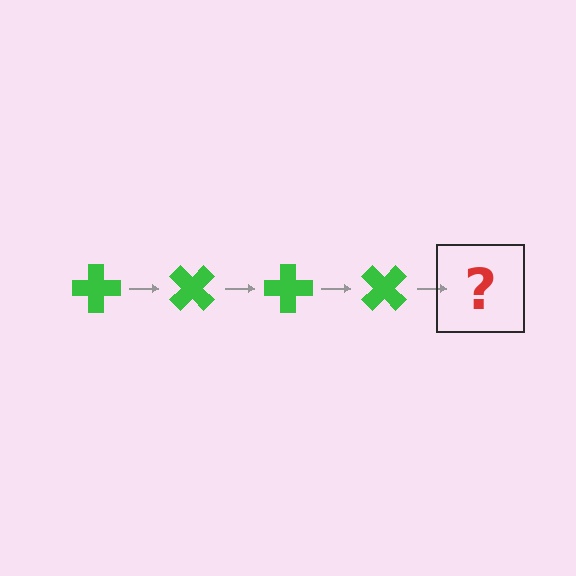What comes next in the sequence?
The next element should be a green cross rotated 180 degrees.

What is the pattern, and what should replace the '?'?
The pattern is that the cross rotates 45 degrees each step. The '?' should be a green cross rotated 180 degrees.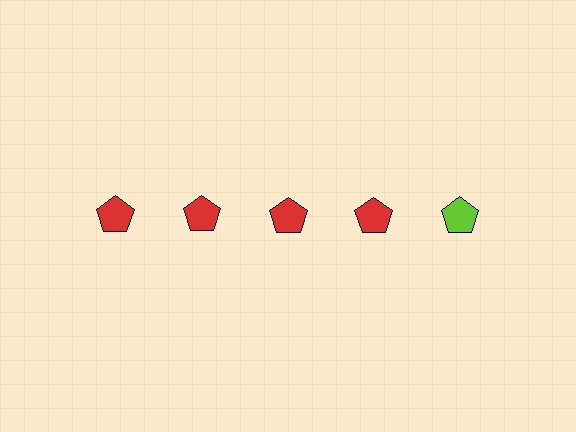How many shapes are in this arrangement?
There are 5 shapes arranged in a grid pattern.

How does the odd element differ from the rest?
It has a different color: lime instead of red.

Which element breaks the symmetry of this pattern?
The lime pentagon in the top row, rightmost column breaks the symmetry. All other shapes are red pentagons.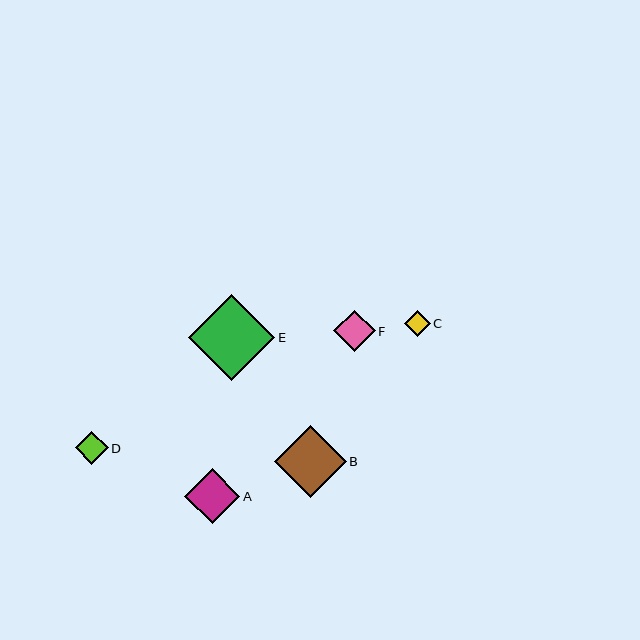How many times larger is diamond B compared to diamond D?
Diamond B is approximately 2.2 times the size of diamond D.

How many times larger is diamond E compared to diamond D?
Diamond E is approximately 2.6 times the size of diamond D.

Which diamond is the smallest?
Diamond C is the smallest with a size of approximately 26 pixels.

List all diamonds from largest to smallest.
From largest to smallest: E, B, A, F, D, C.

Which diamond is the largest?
Diamond E is the largest with a size of approximately 86 pixels.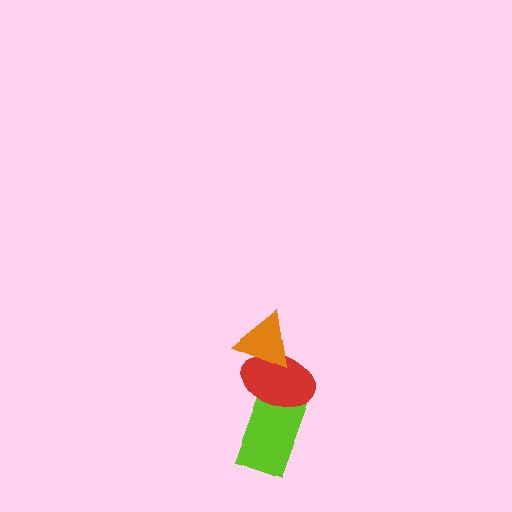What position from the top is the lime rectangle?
The lime rectangle is 3rd from the top.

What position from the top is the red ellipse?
The red ellipse is 2nd from the top.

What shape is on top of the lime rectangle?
The red ellipse is on top of the lime rectangle.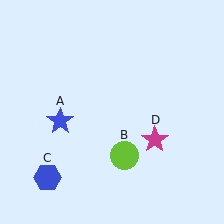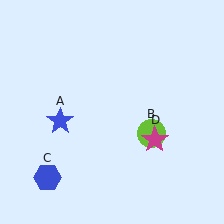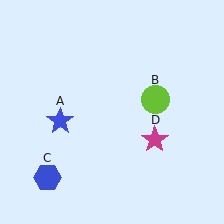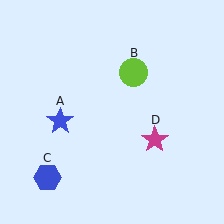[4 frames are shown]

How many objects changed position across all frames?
1 object changed position: lime circle (object B).